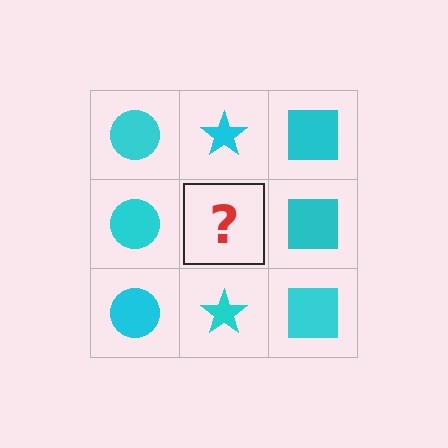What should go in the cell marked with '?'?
The missing cell should contain a cyan star.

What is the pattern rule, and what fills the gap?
The rule is that each column has a consistent shape. The gap should be filled with a cyan star.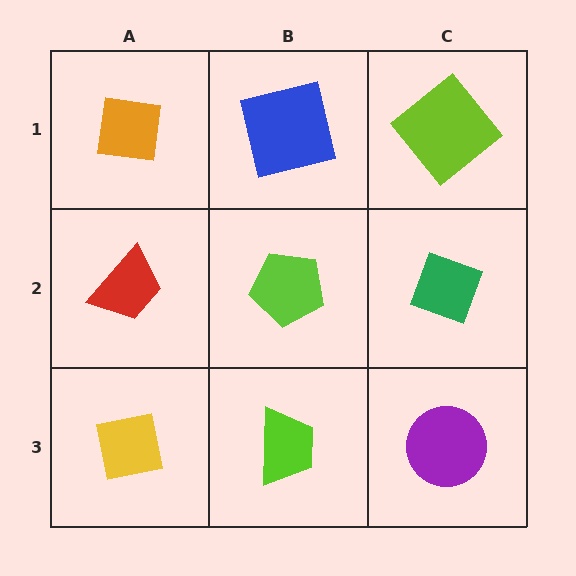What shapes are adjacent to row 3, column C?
A green diamond (row 2, column C), a lime trapezoid (row 3, column B).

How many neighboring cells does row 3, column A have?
2.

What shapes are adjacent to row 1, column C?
A green diamond (row 2, column C), a blue square (row 1, column B).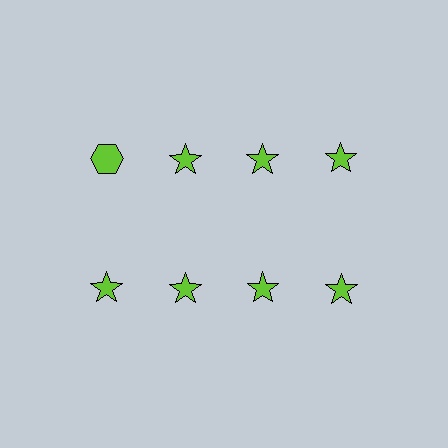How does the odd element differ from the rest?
It has a different shape: hexagon instead of star.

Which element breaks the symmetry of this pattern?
The lime hexagon in the top row, leftmost column breaks the symmetry. All other shapes are lime stars.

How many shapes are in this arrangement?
There are 8 shapes arranged in a grid pattern.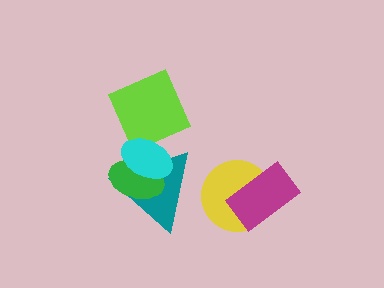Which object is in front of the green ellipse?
The cyan ellipse is in front of the green ellipse.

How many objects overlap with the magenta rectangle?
1 object overlaps with the magenta rectangle.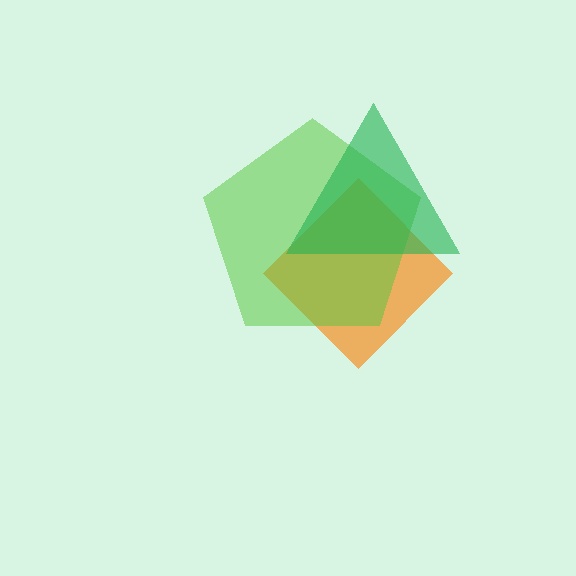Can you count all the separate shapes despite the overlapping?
Yes, there are 3 separate shapes.